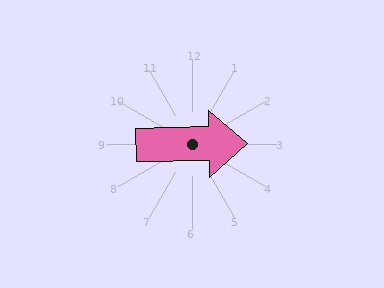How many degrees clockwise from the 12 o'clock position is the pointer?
Approximately 89 degrees.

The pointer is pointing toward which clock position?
Roughly 3 o'clock.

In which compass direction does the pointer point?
East.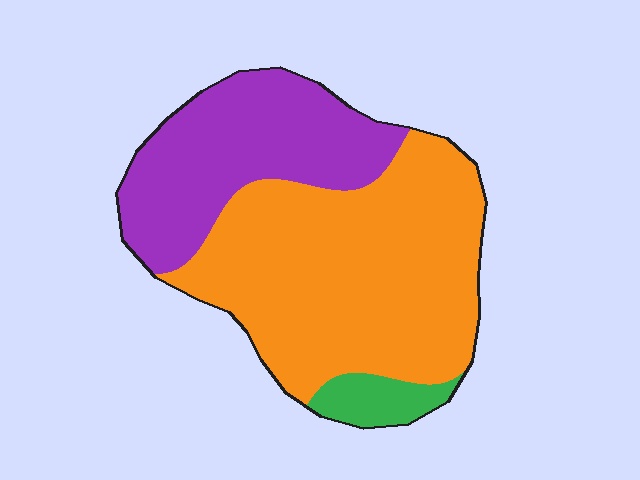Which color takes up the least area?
Green, at roughly 5%.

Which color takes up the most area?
Orange, at roughly 60%.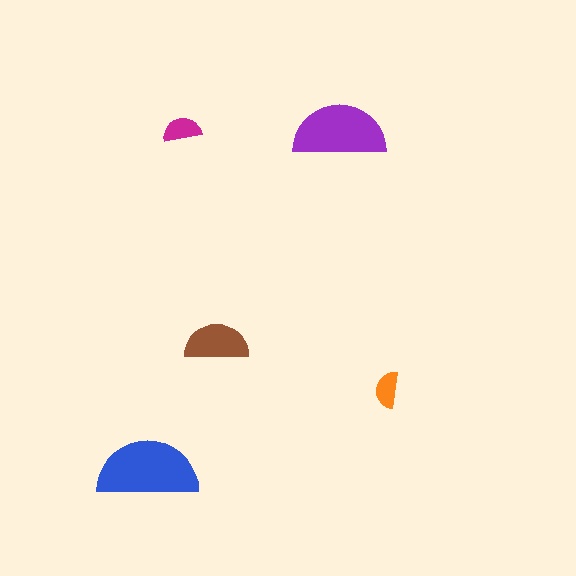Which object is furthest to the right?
The orange semicircle is rightmost.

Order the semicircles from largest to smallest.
the blue one, the purple one, the brown one, the magenta one, the orange one.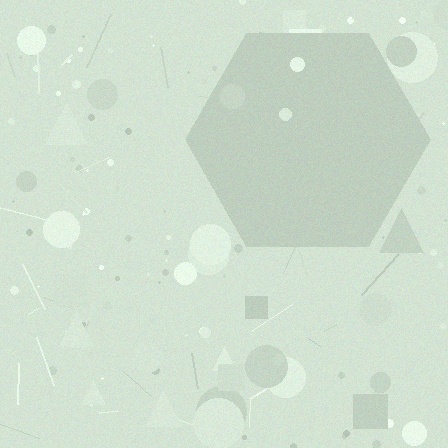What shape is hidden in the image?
A hexagon is hidden in the image.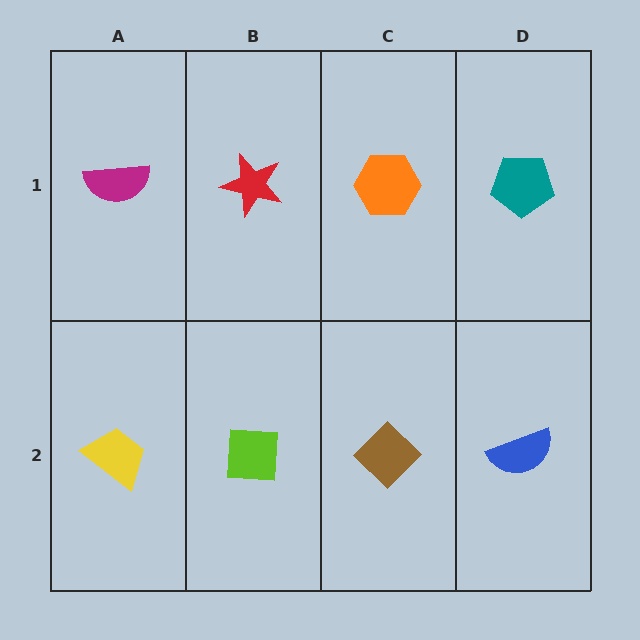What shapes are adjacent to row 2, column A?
A magenta semicircle (row 1, column A), a lime square (row 2, column B).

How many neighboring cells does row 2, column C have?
3.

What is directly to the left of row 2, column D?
A brown diamond.